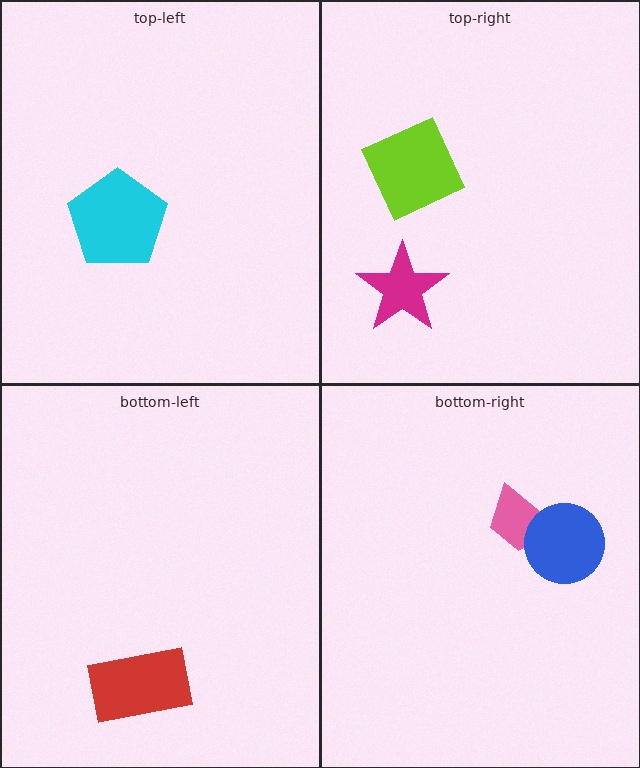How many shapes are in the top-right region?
2.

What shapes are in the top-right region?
The lime square, the magenta star.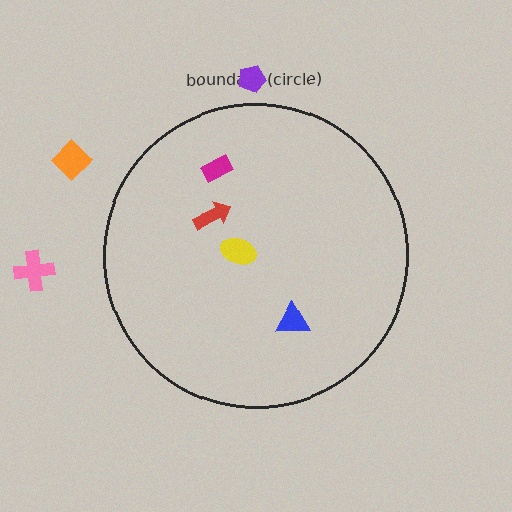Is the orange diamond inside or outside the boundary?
Outside.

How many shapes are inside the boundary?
4 inside, 3 outside.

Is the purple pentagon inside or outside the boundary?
Outside.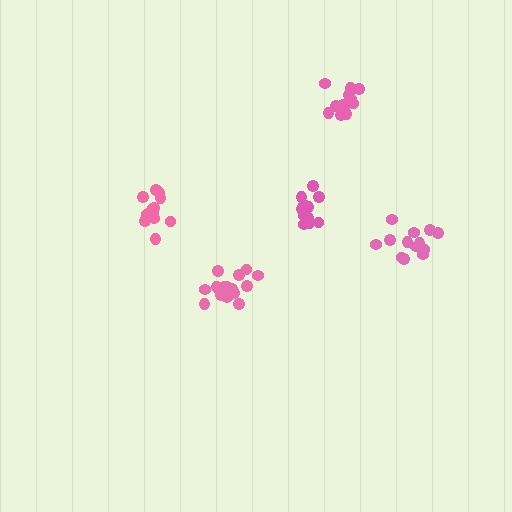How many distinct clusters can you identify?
There are 5 distinct clusters.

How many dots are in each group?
Group 1: 16 dots, Group 2: 13 dots, Group 3: 12 dots, Group 4: 11 dots, Group 5: 12 dots (64 total).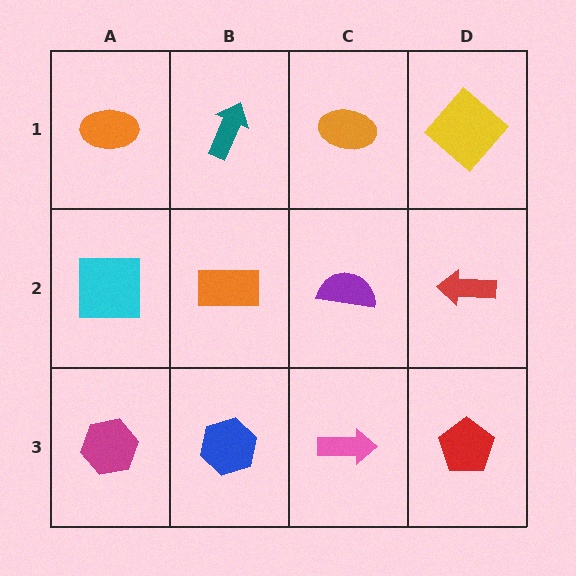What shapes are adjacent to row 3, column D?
A red arrow (row 2, column D), a pink arrow (row 3, column C).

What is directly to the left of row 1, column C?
A teal arrow.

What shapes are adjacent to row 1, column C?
A purple semicircle (row 2, column C), a teal arrow (row 1, column B), a yellow diamond (row 1, column D).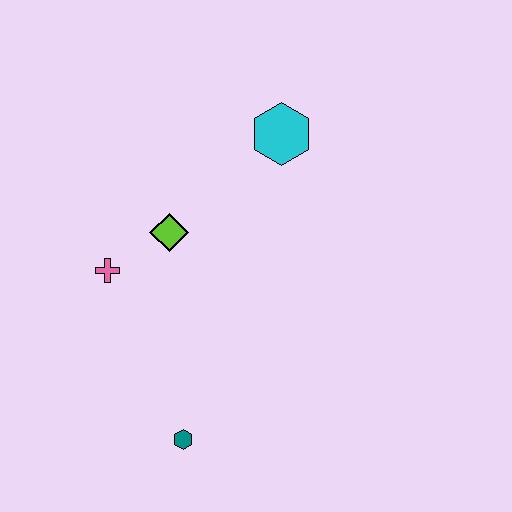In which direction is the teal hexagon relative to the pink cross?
The teal hexagon is below the pink cross.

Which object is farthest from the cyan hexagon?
The teal hexagon is farthest from the cyan hexagon.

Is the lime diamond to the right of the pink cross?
Yes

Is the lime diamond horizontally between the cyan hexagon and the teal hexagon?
No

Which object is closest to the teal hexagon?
The pink cross is closest to the teal hexagon.